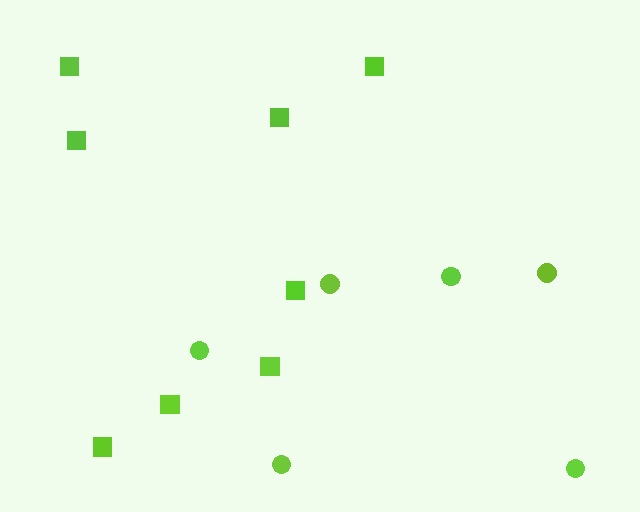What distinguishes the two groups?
There are 2 groups: one group of squares (8) and one group of circles (6).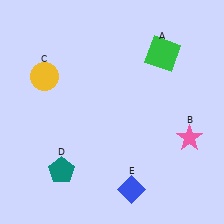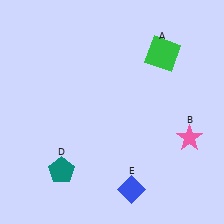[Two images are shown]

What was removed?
The yellow circle (C) was removed in Image 2.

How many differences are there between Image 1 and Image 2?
There is 1 difference between the two images.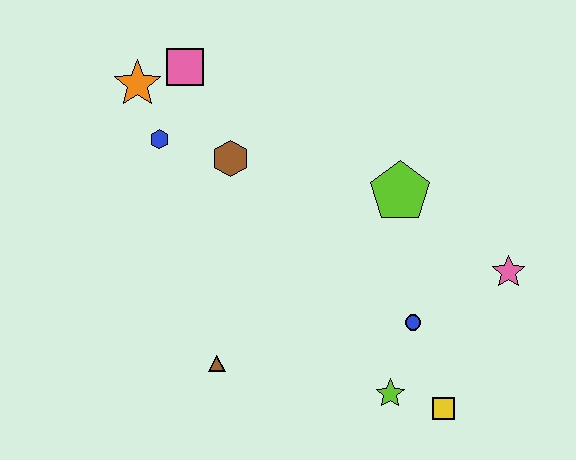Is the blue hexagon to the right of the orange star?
Yes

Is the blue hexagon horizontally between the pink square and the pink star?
No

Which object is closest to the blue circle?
The lime star is closest to the blue circle.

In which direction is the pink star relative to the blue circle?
The pink star is to the right of the blue circle.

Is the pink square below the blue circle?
No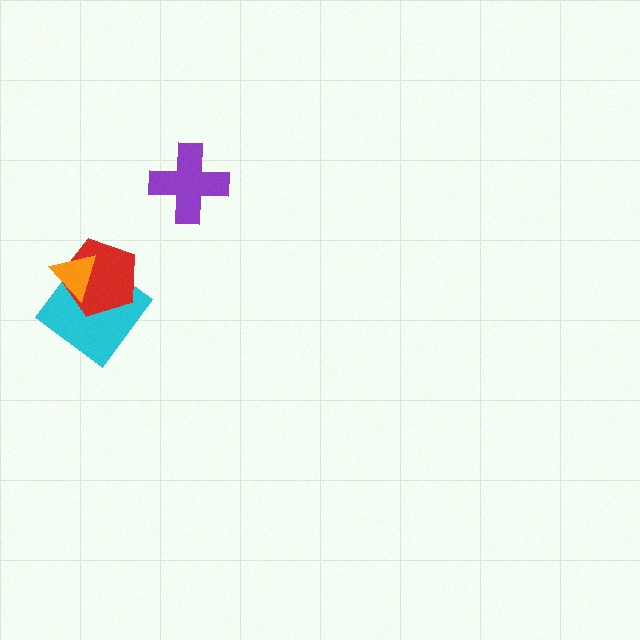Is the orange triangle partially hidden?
No, no other shape covers it.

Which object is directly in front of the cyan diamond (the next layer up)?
The red pentagon is directly in front of the cyan diamond.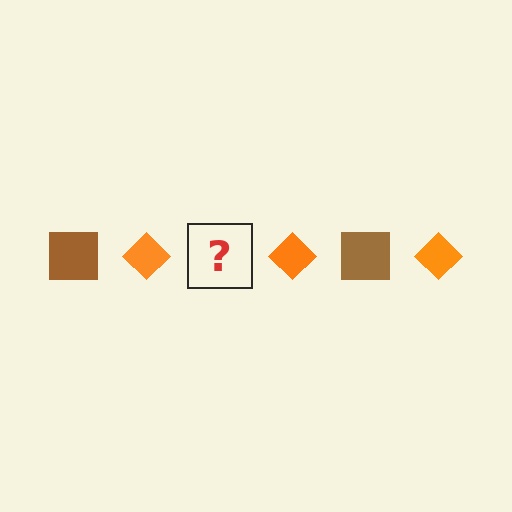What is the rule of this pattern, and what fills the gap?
The rule is that the pattern alternates between brown square and orange diamond. The gap should be filled with a brown square.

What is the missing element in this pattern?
The missing element is a brown square.